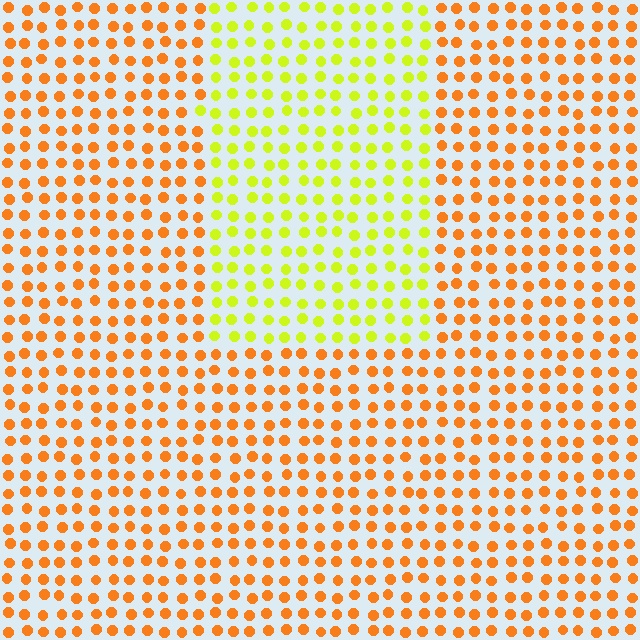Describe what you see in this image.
The image is filled with small orange elements in a uniform arrangement. A rectangle-shaped region is visible where the elements are tinted to a slightly different hue, forming a subtle color boundary.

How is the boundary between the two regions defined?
The boundary is defined purely by a slight shift in hue (about 45 degrees). Spacing, size, and orientation are identical on both sides.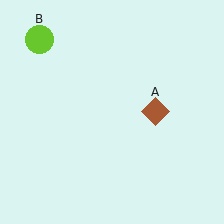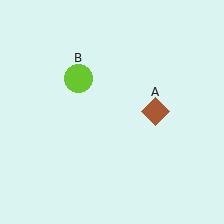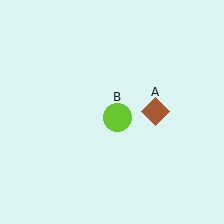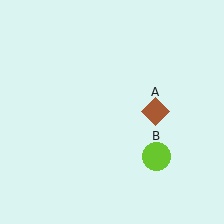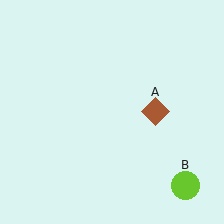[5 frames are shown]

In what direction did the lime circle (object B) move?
The lime circle (object B) moved down and to the right.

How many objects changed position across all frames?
1 object changed position: lime circle (object B).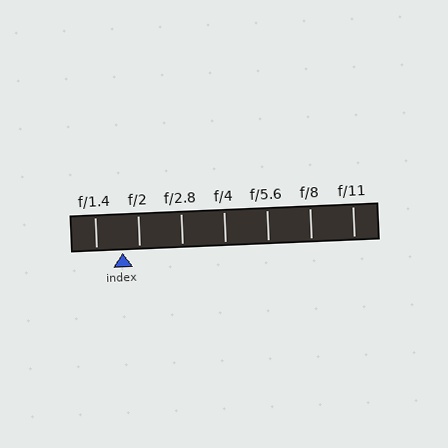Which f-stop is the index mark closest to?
The index mark is closest to f/2.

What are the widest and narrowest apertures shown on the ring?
The widest aperture shown is f/1.4 and the narrowest is f/11.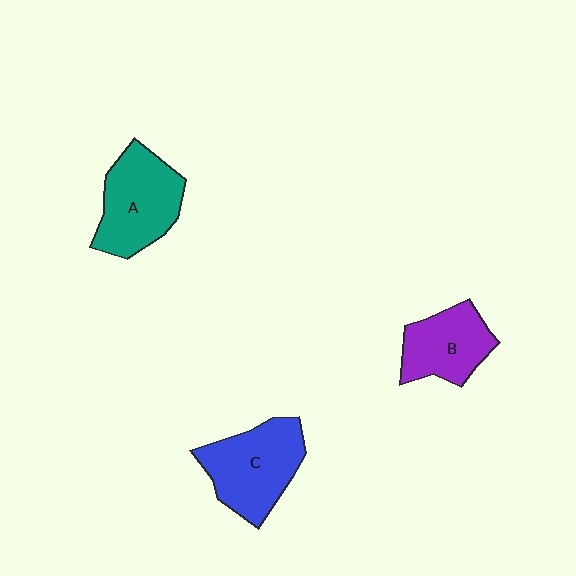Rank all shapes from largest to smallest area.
From largest to smallest: C (blue), A (teal), B (purple).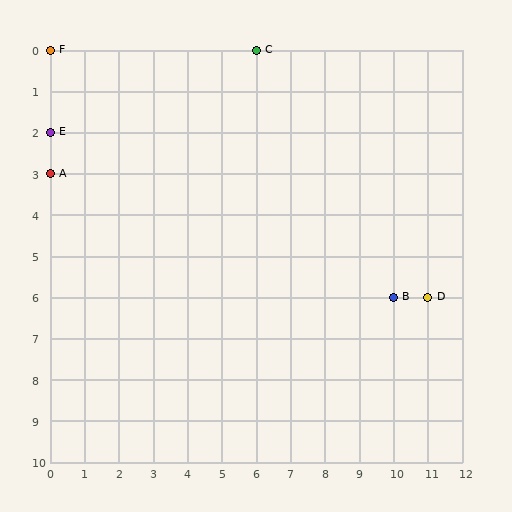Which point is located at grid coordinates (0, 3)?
Point A is at (0, 3).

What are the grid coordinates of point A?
Point A is at grid coordinates (0, 3).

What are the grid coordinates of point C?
Point C is at grid coordinates (6, 0).